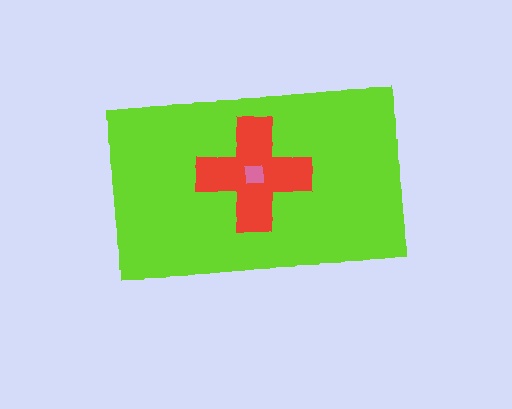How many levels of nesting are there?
3.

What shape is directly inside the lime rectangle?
The red cross.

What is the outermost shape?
The lime rectangle.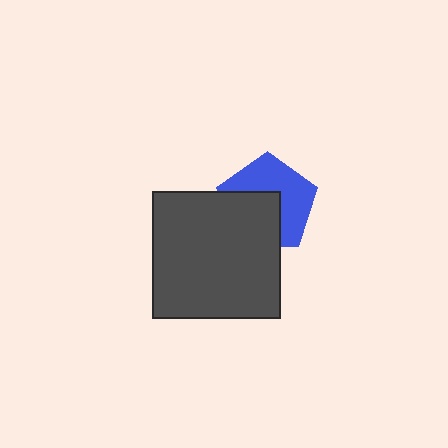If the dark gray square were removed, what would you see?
You would see the complete blue pentagon.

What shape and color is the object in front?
The object in front is a dark gray square.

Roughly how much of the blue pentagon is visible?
About half of it is visible (roughly 55%).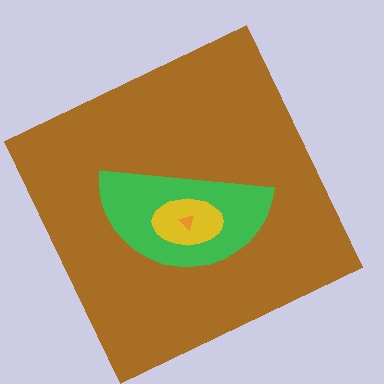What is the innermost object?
The orange triangle.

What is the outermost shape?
The brown square.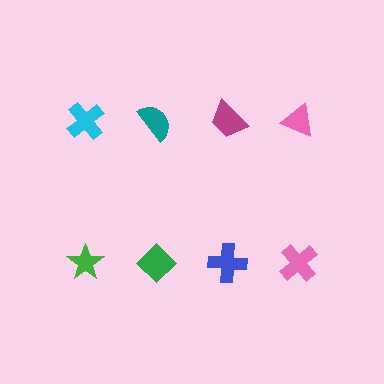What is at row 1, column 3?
A magenta trapezoid.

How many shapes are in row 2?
4 shapes.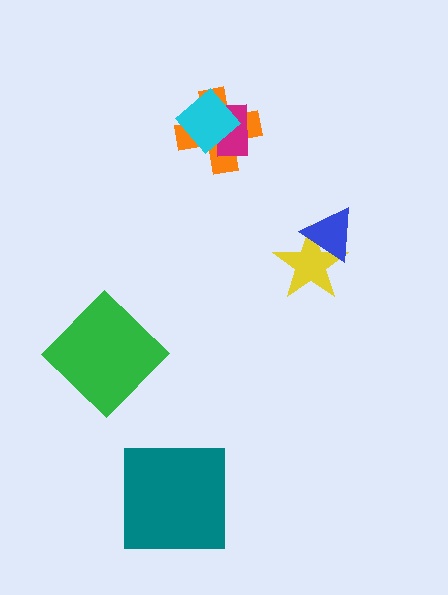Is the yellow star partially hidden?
Yes, it is partially covered by another shape.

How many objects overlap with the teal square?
0 objects overlap with the teal square.